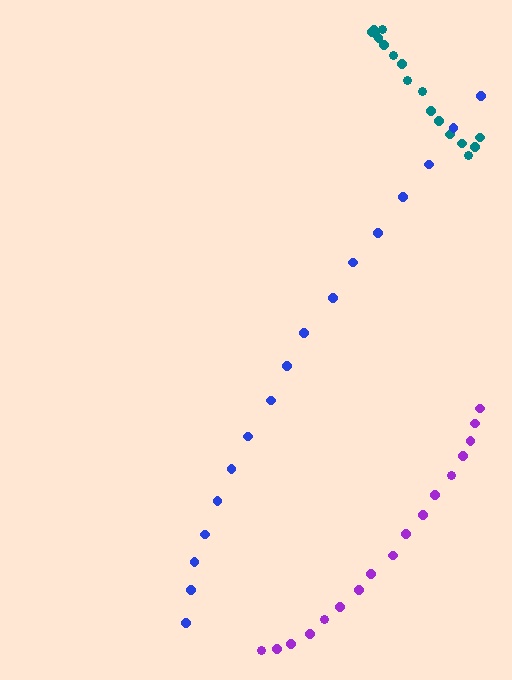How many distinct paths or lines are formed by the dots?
There are 3 distinct paths.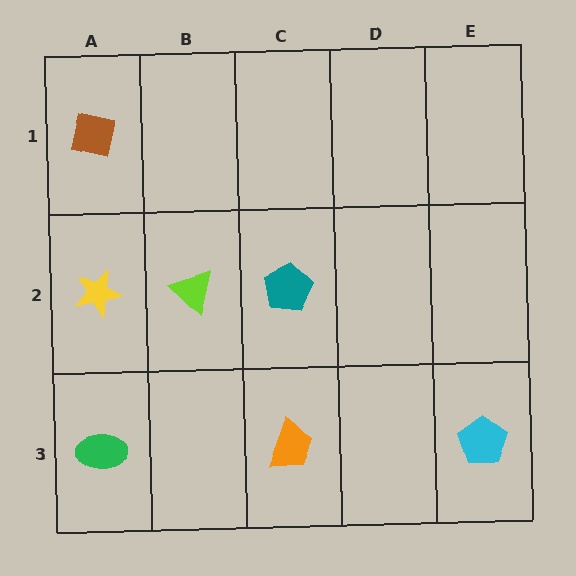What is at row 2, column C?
A teal pentagon.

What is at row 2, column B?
A lime triangle.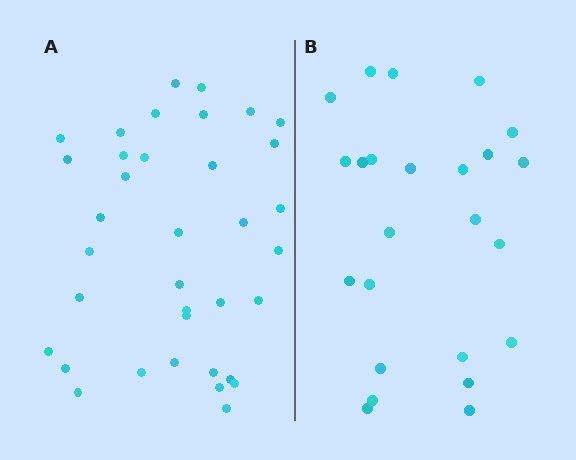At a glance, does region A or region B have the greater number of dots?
Region A (the left region) has more dots.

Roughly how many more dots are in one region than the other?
Region A has roughly 12 or so more dots than region B.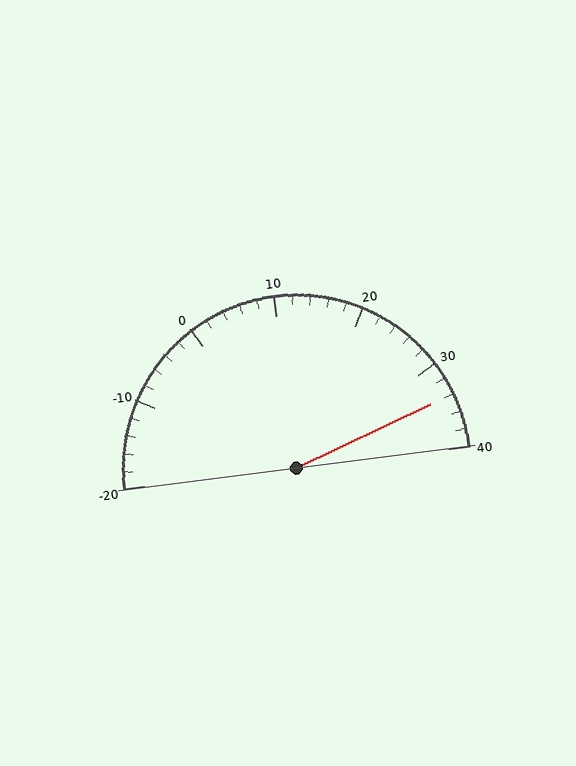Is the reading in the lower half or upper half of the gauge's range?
The reading is in the upper half of the range (-20 to 40).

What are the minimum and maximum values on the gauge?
The gauge ranges from -20 to 40.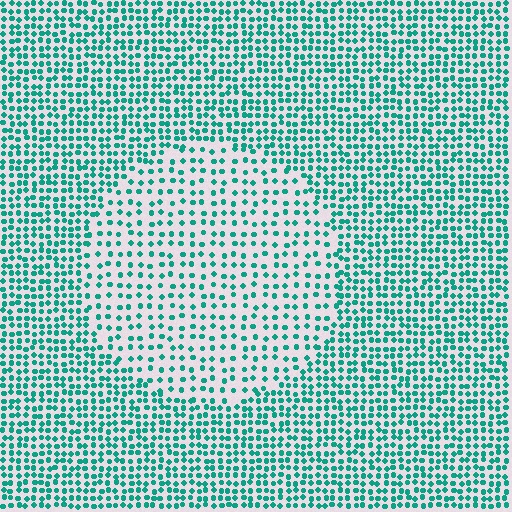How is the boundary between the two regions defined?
The boundary is defined by a change in element density (approximately 1.9x ratio). All elements are the same color, size, and shape.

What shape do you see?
I see a circle.